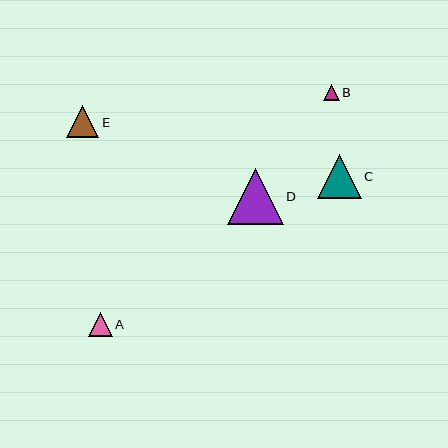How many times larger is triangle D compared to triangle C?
Triangle D is approximately 1.3 times the size of triangle C.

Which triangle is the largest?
Triangle D is the largest with a size of approximately 56 pixels.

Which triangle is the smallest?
Triangle B is the smallest with a size of approximately 16 pixels.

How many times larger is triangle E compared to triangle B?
Triangle E is approximately 2.0 times the size of triangle B.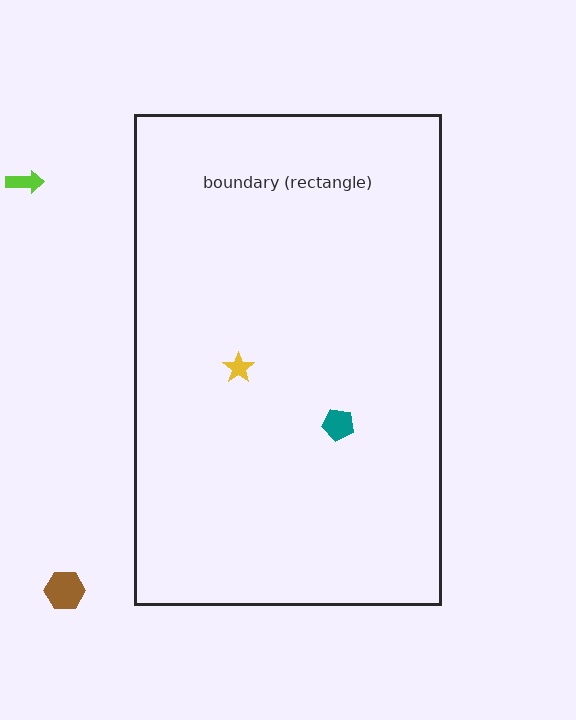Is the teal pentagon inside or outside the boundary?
Inside.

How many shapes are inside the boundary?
2 inside, 2 outside.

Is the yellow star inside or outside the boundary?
Inside.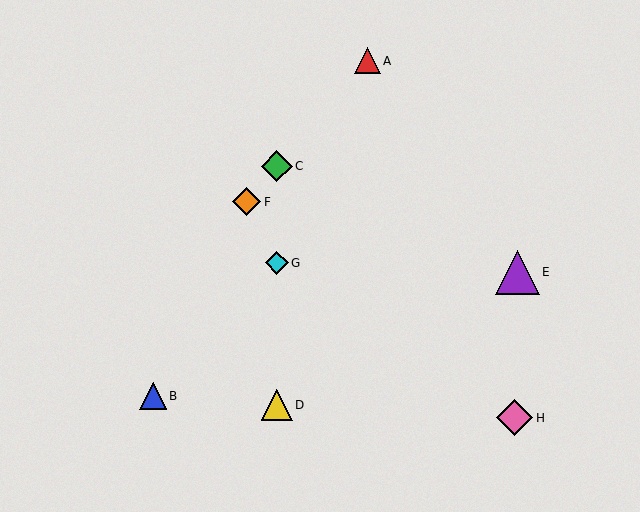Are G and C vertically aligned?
Yes, both are at x≈277.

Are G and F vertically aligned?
No, G is at x≈277 and F is at x≈246.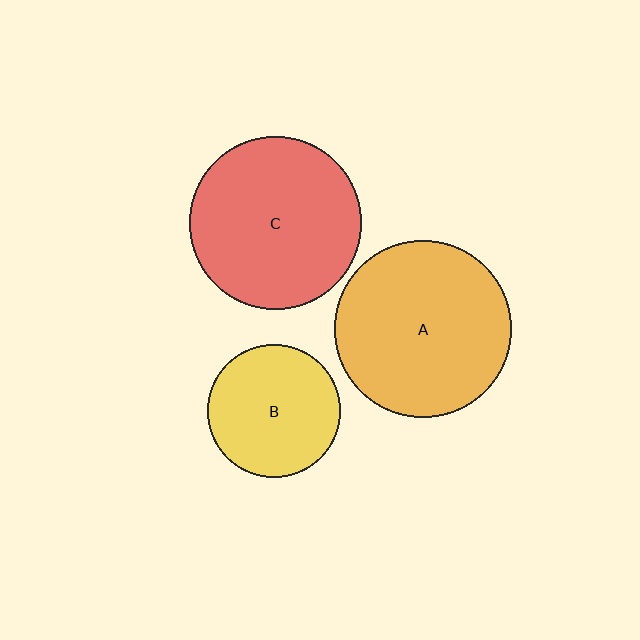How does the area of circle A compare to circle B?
Approximately 1.8 times.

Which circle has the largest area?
Circle A (orange).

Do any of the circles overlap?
No, none of the circles overlap.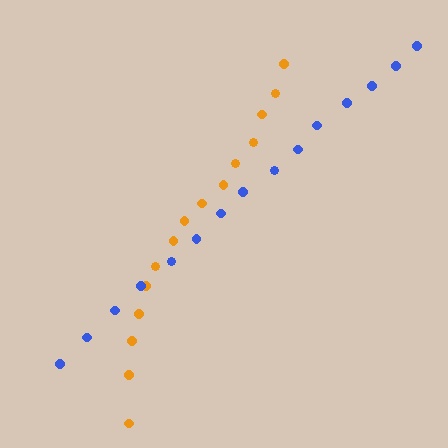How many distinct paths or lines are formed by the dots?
There are 2 distinct paths.